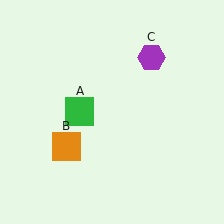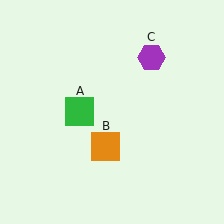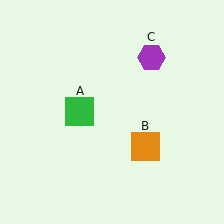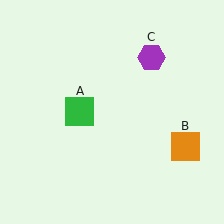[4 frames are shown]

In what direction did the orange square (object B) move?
The orange square (object B) moved right.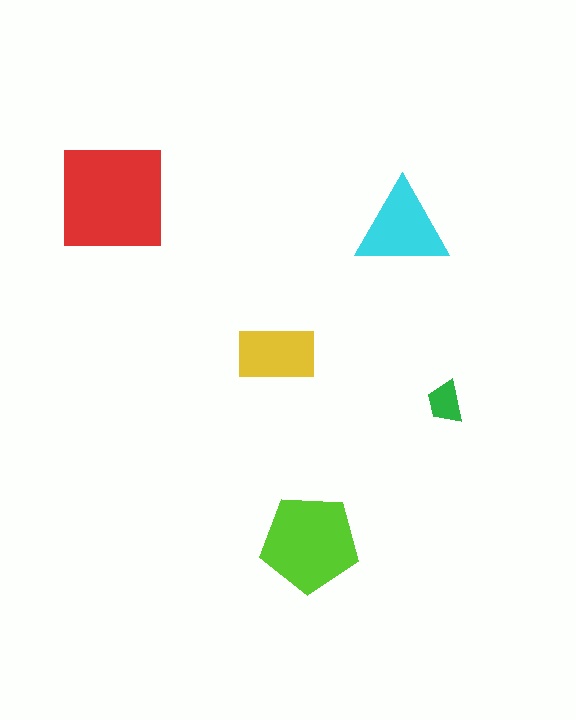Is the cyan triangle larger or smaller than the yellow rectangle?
Larger.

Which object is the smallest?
The green trapezoid.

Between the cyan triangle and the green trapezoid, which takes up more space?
The cyan triangle.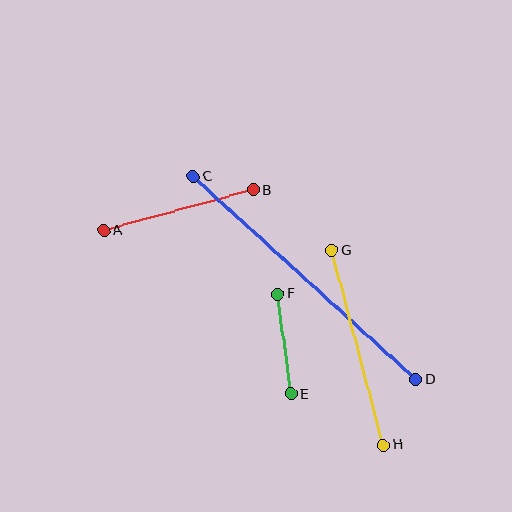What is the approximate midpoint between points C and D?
The midpoint is at approximately (305, 278) pixels.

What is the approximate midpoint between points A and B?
The midpoint is at approximately (178, 210) pixels.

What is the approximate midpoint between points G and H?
The midpoint is at approximately (358, 348) pixels.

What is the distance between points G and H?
The distance is approximately 201 pixels.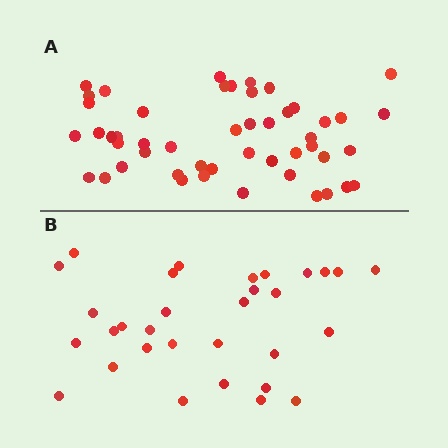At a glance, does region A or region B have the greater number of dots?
Region A (the top region) has more dots.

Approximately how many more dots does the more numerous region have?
Region A has approximately 20 more dots than region B.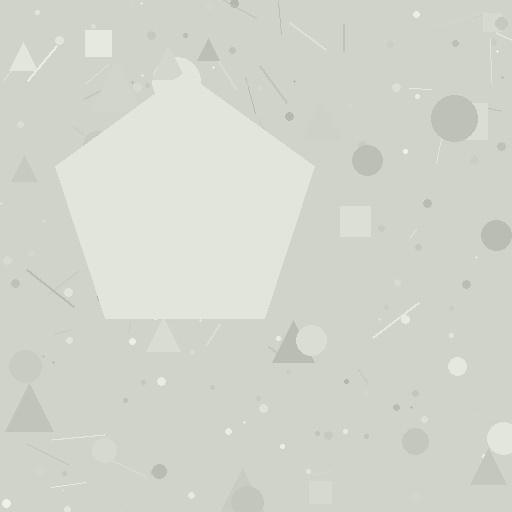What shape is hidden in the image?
A pentagon is hidden in the image.